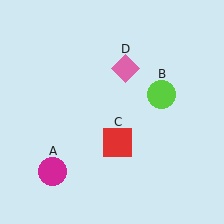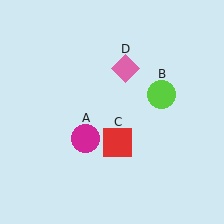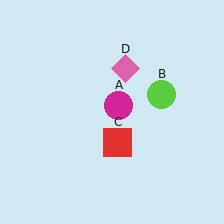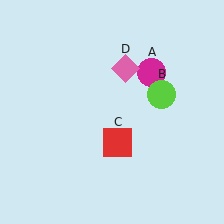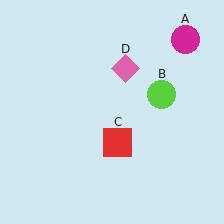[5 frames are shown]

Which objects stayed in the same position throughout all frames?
Lime circle (object B) and red square (object C) and pink diamond (object D) remained stationary.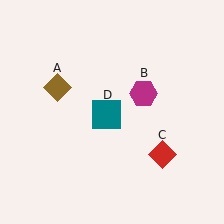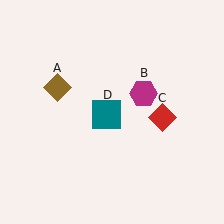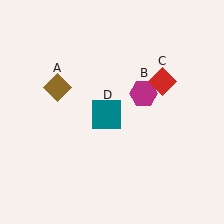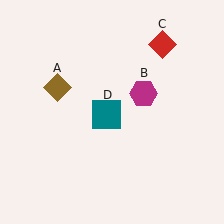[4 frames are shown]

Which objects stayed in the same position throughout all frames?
Brown diamond (object A) and magenta hexagon (object B) and teal square (object D) remained stationary.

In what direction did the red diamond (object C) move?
The red diamond (object C) moved up.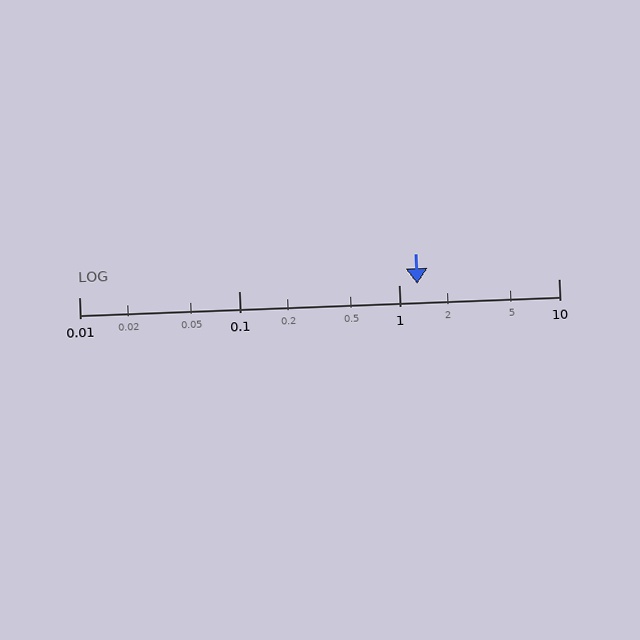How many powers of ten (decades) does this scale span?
The scale spans 3 decades, from 0.01 to 10.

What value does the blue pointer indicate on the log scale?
The pointer indicates approximately 1.3.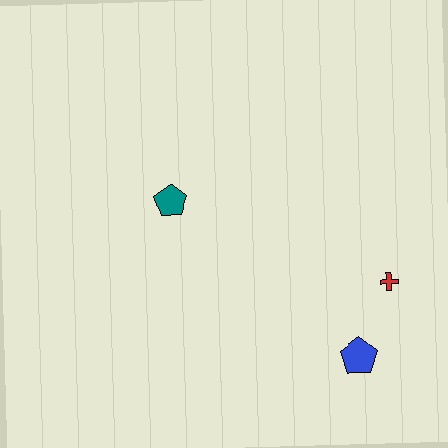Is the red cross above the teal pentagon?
No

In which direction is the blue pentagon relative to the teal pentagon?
The blue pentagon is to the right of the teal pentagon.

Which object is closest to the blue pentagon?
The red cross is closest to the blue pentagon.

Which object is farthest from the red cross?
The teal pentagon is farthest from the red cross.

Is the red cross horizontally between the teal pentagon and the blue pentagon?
No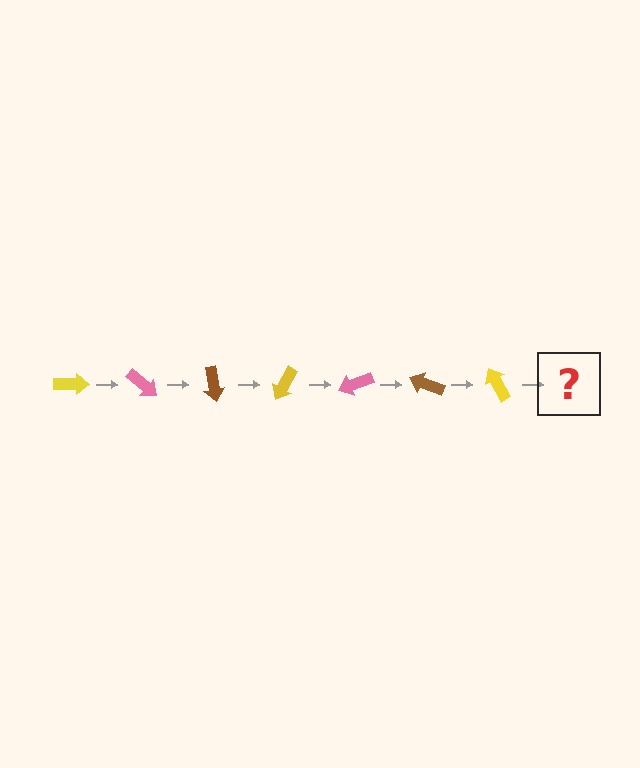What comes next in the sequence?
The next element should be a pink arrow, rotated 280 degrees from the start.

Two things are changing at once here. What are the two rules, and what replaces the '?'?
The two rules are that it rotates 40 degrees each step and the color cycles through yellow, pink, and brown. The '?' should be a pink arrow, rotated 280 degrees from the start.